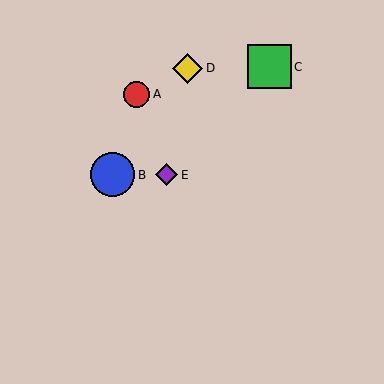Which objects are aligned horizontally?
Objects B, E are aligned horizontally.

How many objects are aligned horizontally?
2 objects (B, E) are aligned horizontally.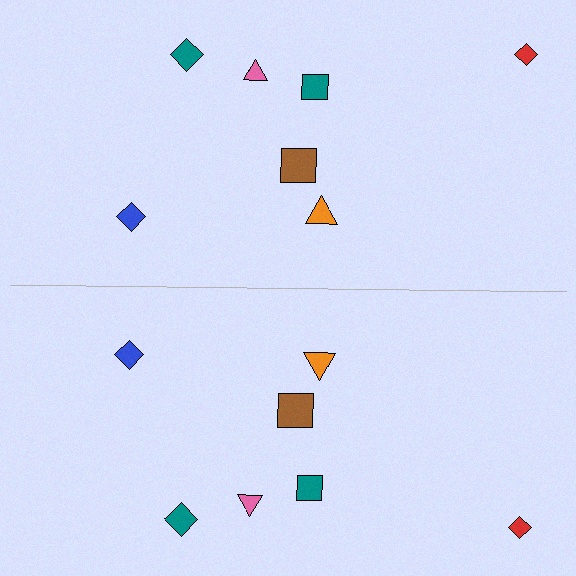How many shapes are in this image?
There are 14 shapes in this image.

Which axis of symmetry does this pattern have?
The pattern has a horizontal axis of symmetry running through the center of the image.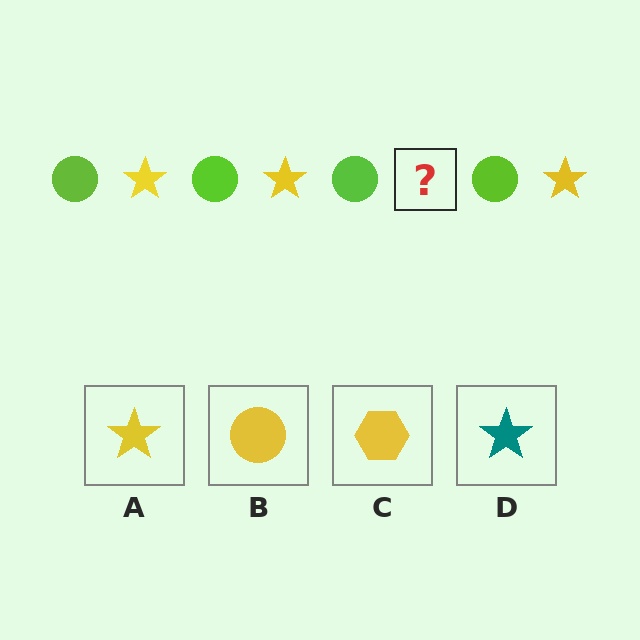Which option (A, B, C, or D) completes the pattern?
A.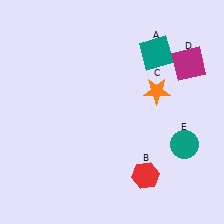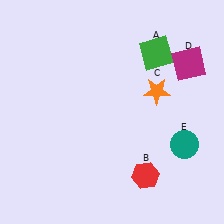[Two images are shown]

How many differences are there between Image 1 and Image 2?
There is 1 difference between the two images.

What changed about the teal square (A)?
In Image 1, A is teal. In Image 2, it changed to green.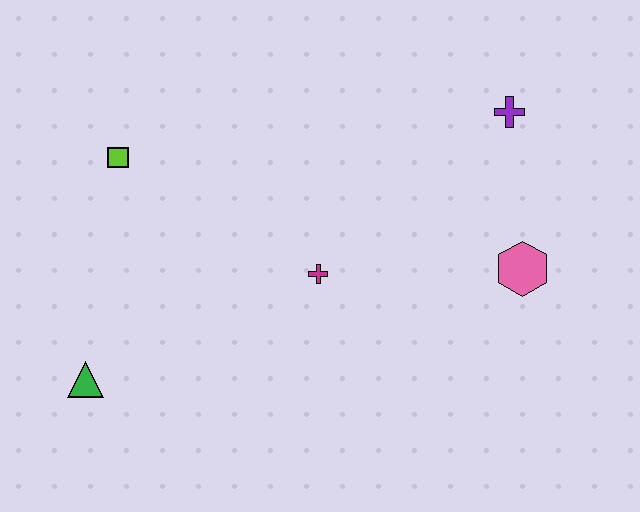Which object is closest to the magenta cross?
The pink hexagon is closest to the magenta cross.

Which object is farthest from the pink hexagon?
The green triangle is farthest from the pink hexagon.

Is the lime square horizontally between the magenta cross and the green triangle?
Yes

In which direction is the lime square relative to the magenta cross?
The lime square is to the left of the magenta cross.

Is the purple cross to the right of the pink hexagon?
No